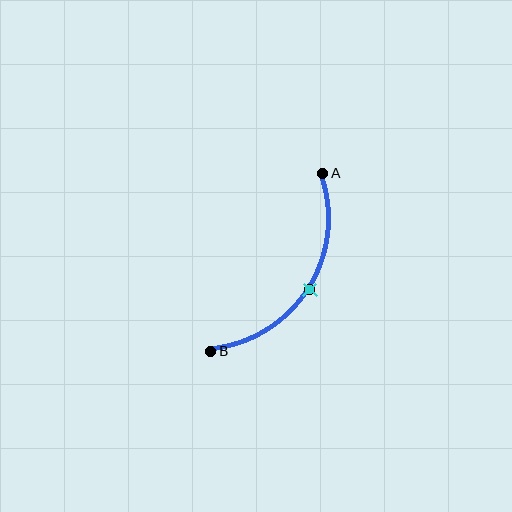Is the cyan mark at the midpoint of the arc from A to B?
Yes. The cyan mark lies on the arc at equal arc-length from both A and B — it is the arc midpoint.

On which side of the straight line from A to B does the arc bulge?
The arc bulges to the right of the straight line connecting A and B.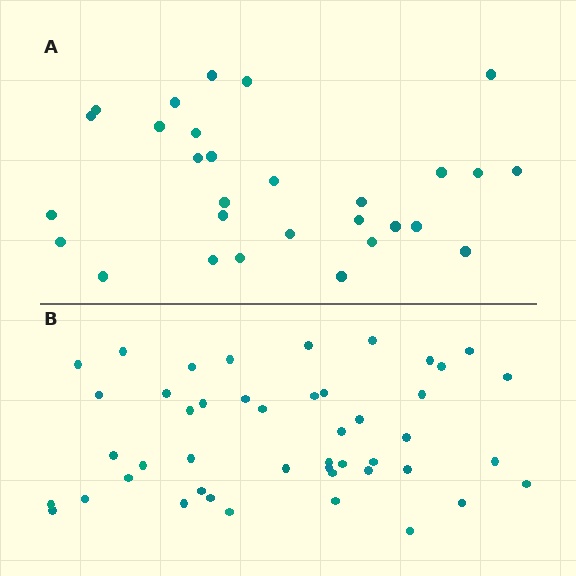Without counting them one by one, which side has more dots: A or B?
Region B (the bottom region) has more dots.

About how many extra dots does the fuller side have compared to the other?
Region B has approximately 15 more dots than region A.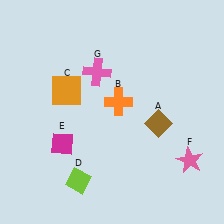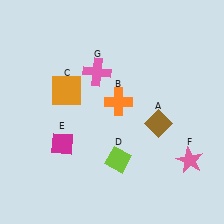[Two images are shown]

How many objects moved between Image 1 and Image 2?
1 object moved between the two images.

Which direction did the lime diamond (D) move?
The lime diamond (D) moved right.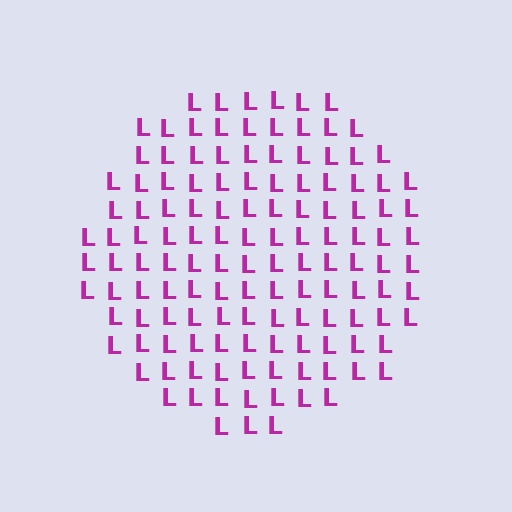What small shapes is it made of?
It is made of small letter L's.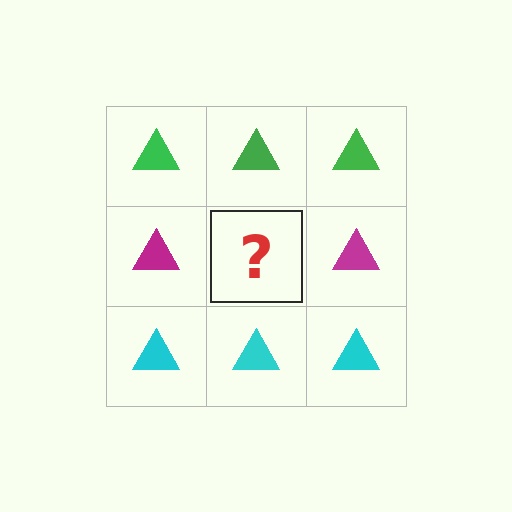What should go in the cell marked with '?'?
The missing cell should contain a magenta triangle.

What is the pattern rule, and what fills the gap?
The rule is that each row has a consistent color. The gap should be filled with a magenta triangle.